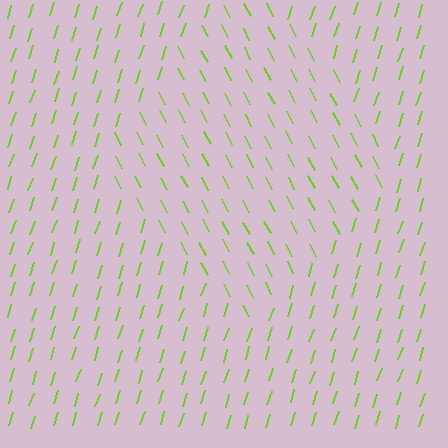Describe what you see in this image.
The image is filled with small lime line segments. A diamond region in the image has lines oriented differently from the surrounding lines, creating a visible texture boundary.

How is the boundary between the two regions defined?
The boundary is defined purely by a change in line orientation (approximately 45 degrees difference). All lines are the same color and thickness.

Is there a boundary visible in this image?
Yes, there is a texture boundary formed by a change in line orientation.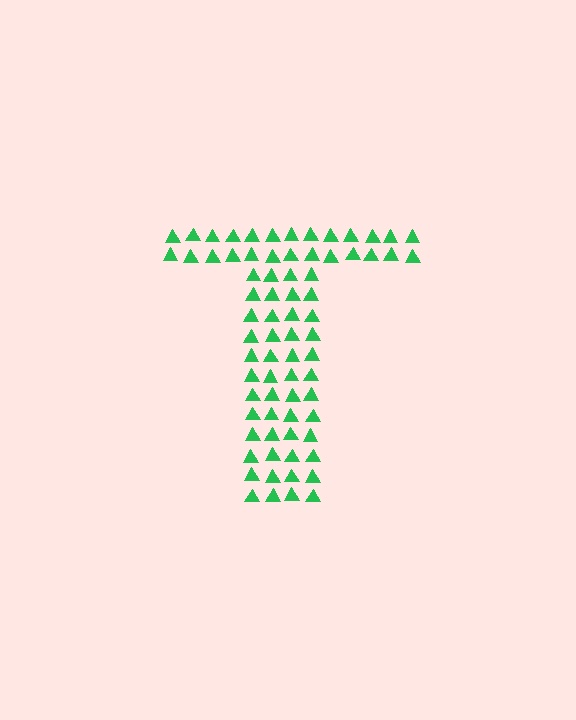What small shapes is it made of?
It is made of small triangles.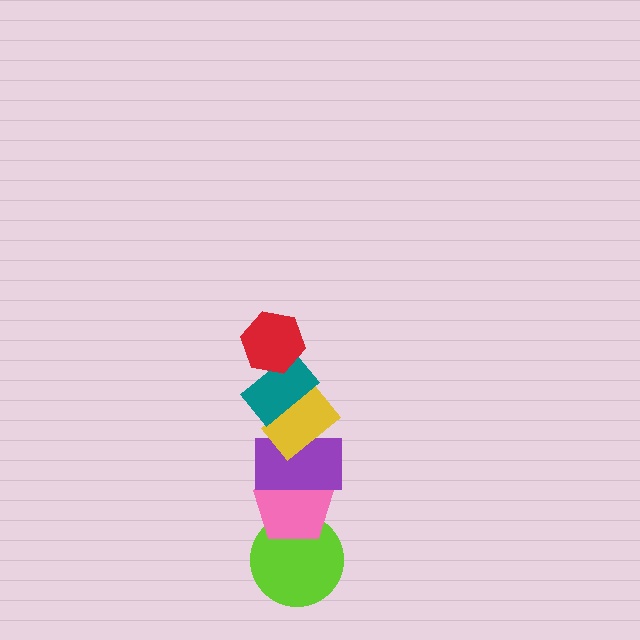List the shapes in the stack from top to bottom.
From top to bottom: the red hexagon, the teal rectangle, the yellow rectangle, the purple rectangle, the pink pentagon, the lime circle.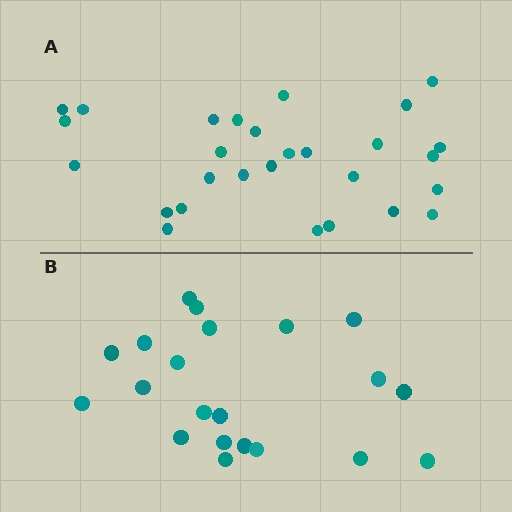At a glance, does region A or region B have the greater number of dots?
Region A (the top region) has more dots.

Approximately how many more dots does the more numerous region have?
Region A has roughly 8 or so more dots than region B.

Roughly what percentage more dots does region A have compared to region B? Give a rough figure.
About 35% more.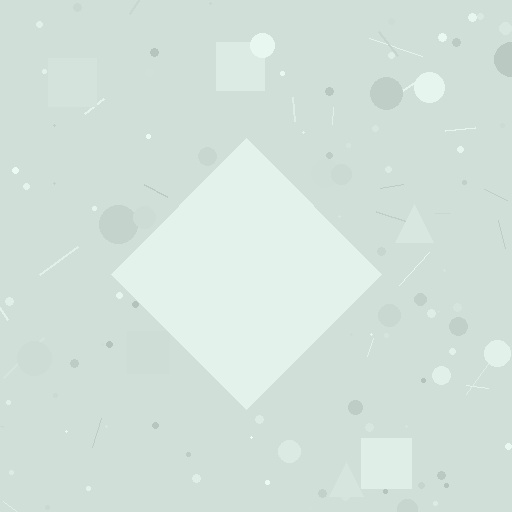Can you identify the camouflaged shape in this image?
The camouflaged shape is a diamond.